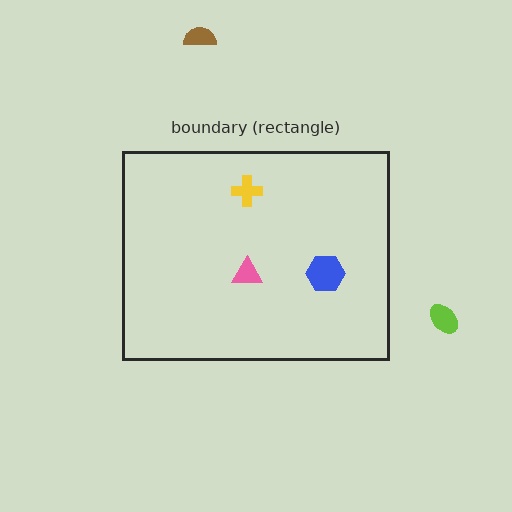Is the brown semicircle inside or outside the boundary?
Outside.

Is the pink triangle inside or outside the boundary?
Inside.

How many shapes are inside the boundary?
3 inside, 2 outside.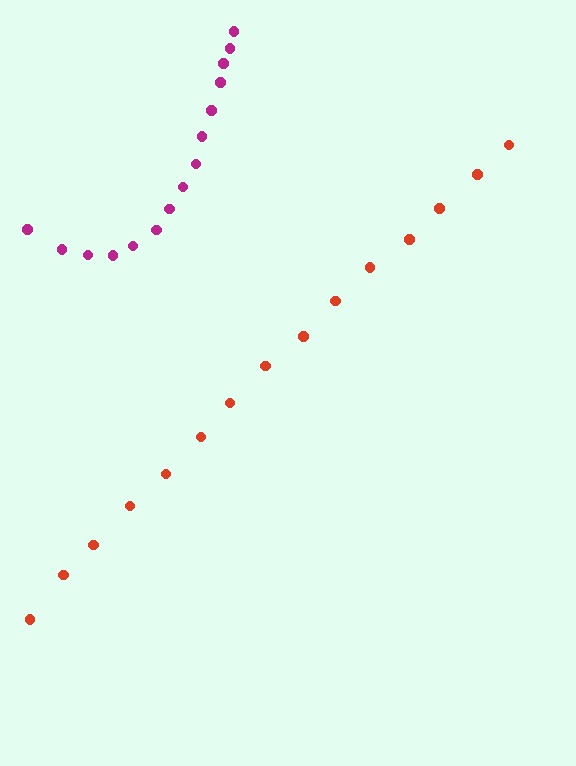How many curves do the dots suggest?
There are 2 distinct paths.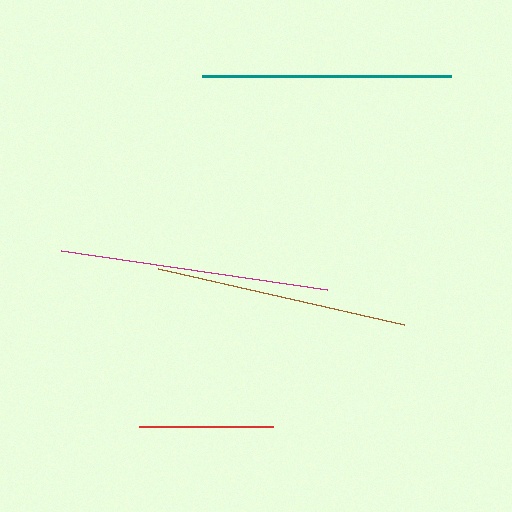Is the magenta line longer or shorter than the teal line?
The magenta line is longer than the teal line.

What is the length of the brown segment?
The brown segment is approximately 252 pixels long.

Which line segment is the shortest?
The red line is the shortest at approximately 134 pixels.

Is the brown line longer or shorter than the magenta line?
The magenta line is longer than the brown line.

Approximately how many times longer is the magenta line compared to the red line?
The magenta line is approximately 2.0 times the length of the red line.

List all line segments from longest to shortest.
From longest to shortest: magenta, brown, teal, red.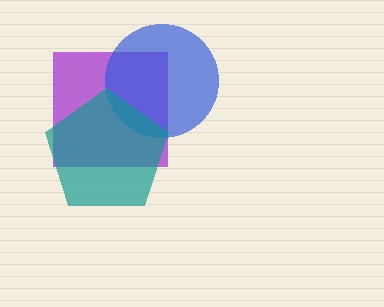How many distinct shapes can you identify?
There are 3 distinct shapes: a purple square, a blue circle, a teal pentagon.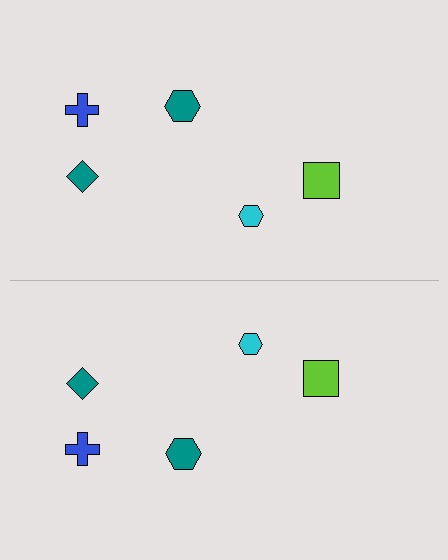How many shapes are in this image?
There are 10 shapes in this image.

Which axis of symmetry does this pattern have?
The pattern has a horizontal axis of symmetry running through the center of the image.